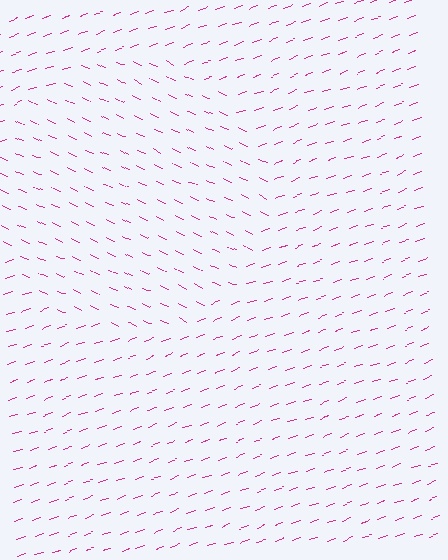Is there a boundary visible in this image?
Yes, there is a texture boundary formed by a change in line orientation.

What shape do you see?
I see a circle.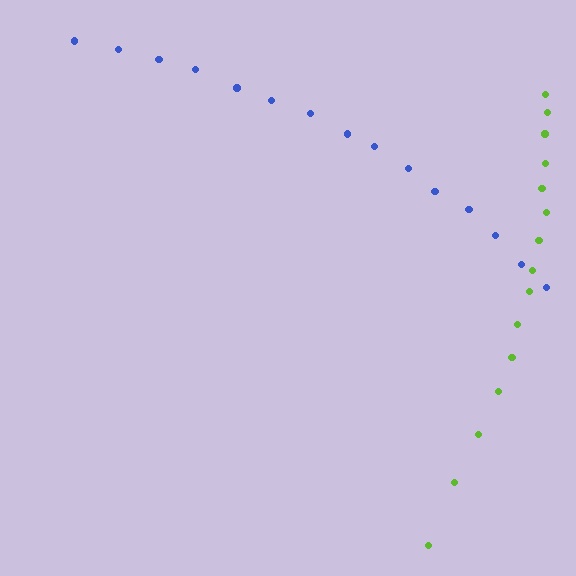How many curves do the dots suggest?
There are 2 distinct paths.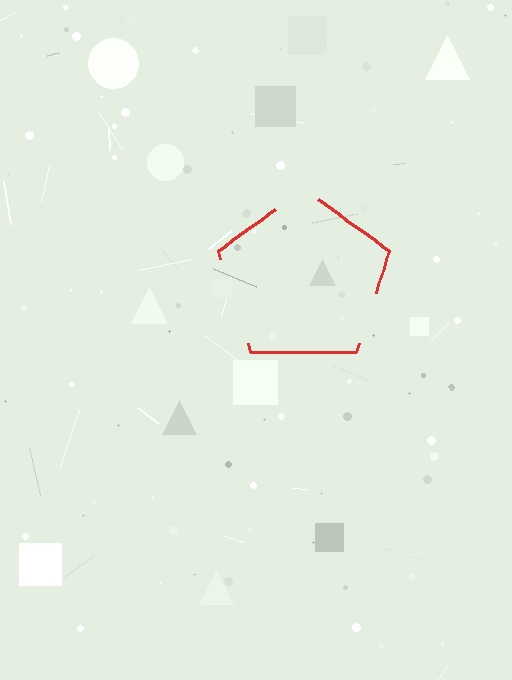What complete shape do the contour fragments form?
The contour fragments form a pentagon.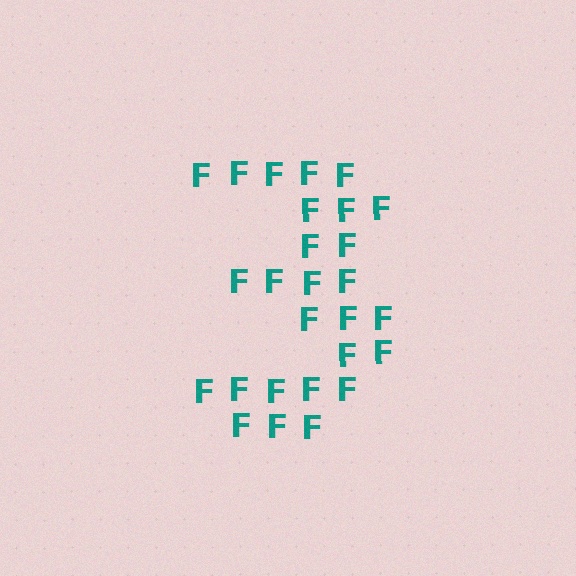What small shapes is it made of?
It is made of small letter F's.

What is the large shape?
The large shape is the digit 3.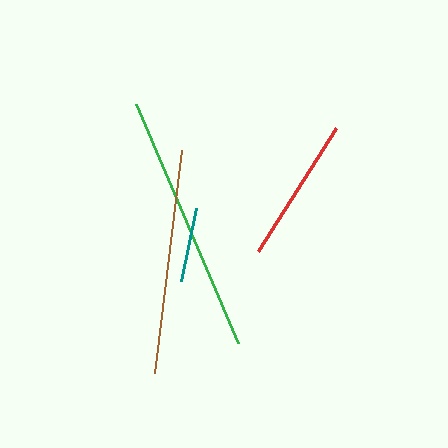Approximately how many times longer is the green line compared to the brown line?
The green line is approximately 1.2 times the length of the brown line.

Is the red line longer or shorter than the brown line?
The brown line is longer than the red line.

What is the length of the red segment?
The red segment is approximately 146 pixels long.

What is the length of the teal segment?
The teal segment is approximately 75 pixels long.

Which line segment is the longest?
The green line is the longest at approximately 260 pixels.